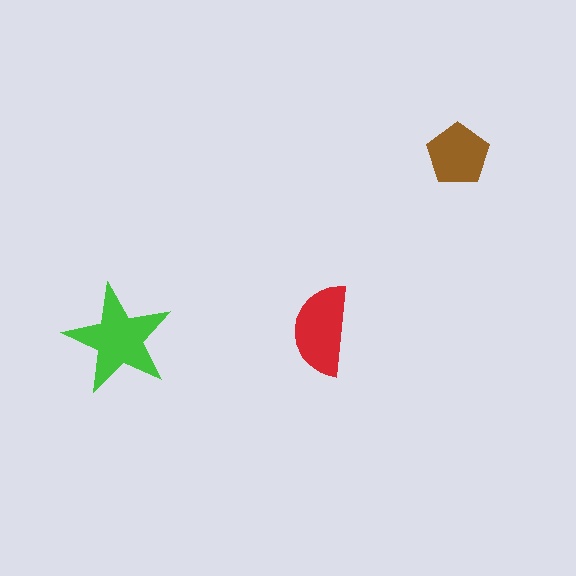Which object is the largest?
The green star.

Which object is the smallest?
The brown pentagon.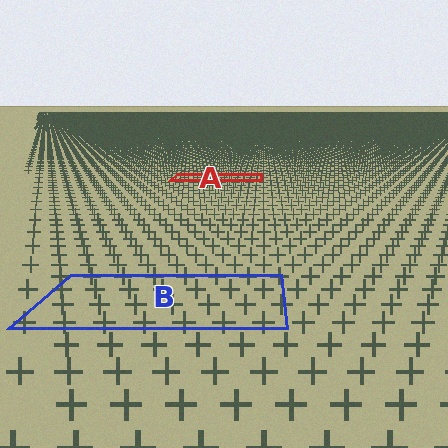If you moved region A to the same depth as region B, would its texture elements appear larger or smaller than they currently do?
They would appear larger. At a closer depth, the same texture elements are projected at a bigger on-screen size.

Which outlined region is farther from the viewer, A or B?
Region A is farther from the viewer — the texture elements inside it appear smaller and more densely packed.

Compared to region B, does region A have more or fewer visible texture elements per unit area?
Region A has more texture elements per unit area — they are packed more densely because it is farther away.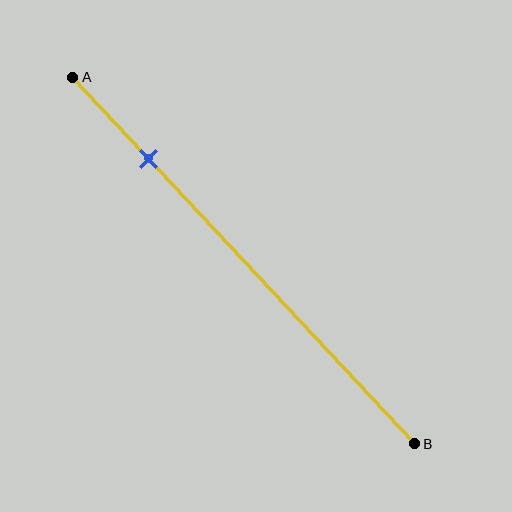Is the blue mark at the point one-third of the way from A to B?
No, the mark is at about 20% from A, not at the 33% one-third point.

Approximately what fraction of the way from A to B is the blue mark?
The blue mark is approximately 20% of the way from A to B.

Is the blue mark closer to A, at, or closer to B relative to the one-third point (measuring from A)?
The blue mark is closer to point A than the one-third point of segment AB.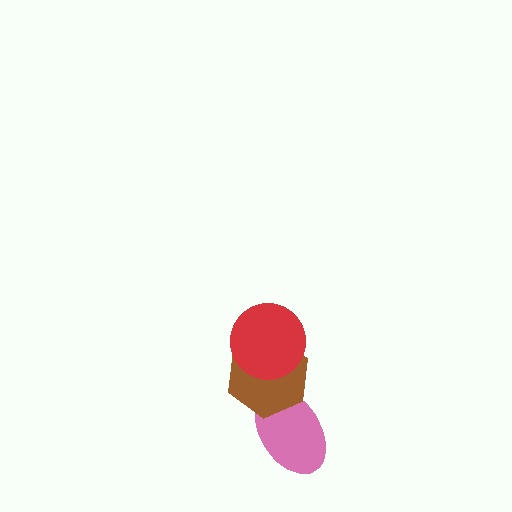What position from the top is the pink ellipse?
The pink ellipse is 3rd from the top.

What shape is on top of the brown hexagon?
The red circle is on top of the brown hexagon.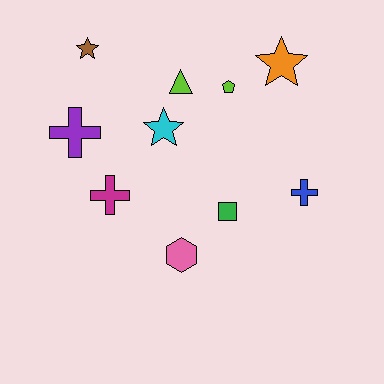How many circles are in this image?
There are no circles.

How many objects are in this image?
There are 10 objects.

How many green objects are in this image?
There is 1 green object.